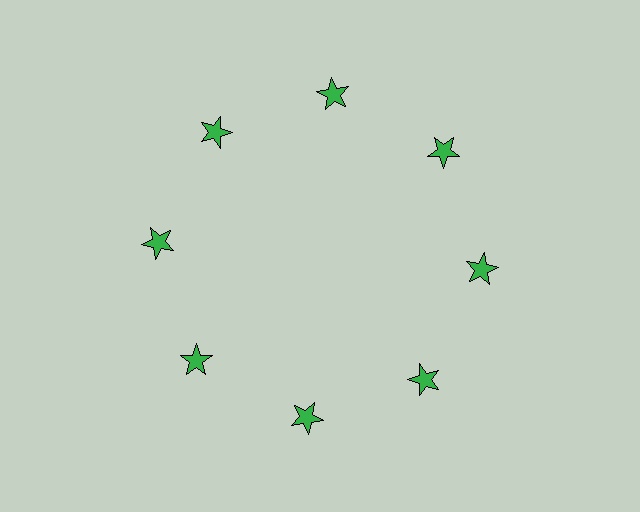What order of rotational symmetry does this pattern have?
This pattern has 8-fold rotational symmetry.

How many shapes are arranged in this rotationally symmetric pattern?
There are 8 shapes, arranged in 8 groups of 1.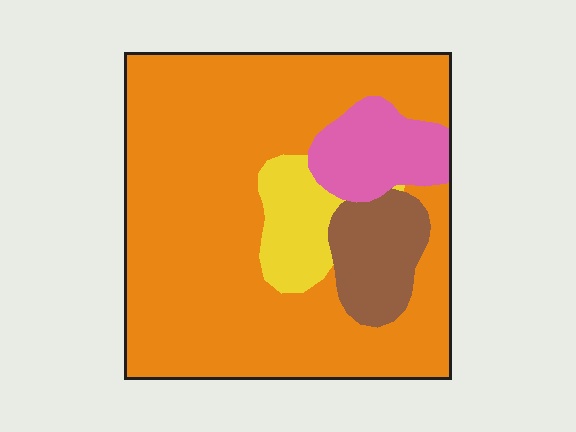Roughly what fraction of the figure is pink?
Pink covers roughly 10% of the figure.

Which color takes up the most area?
Orange, at roughly 70%.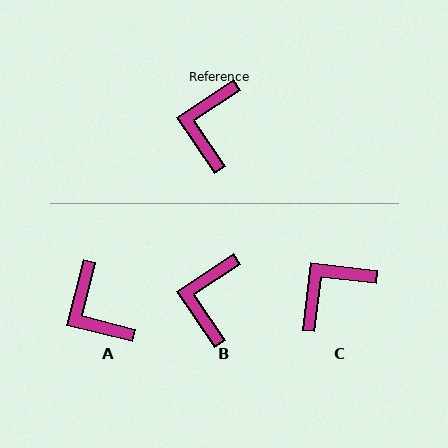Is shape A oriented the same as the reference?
No, it is off by about 42 degrees.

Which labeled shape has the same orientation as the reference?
B.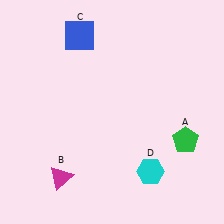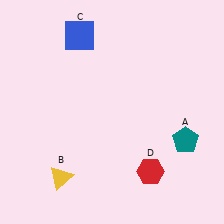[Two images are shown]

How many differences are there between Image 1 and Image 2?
There are 3 differences between the two images.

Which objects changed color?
A changed from green to teal. B changed from magenta to yellow. D changed from cyan to red.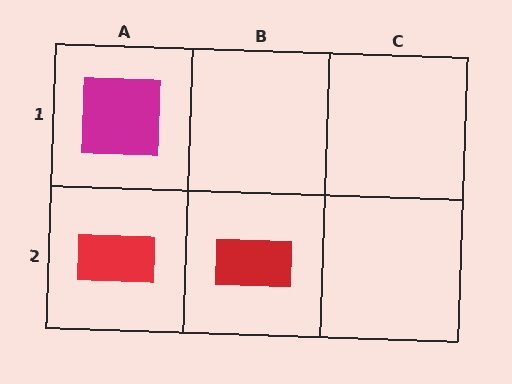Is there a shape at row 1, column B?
No, that cell is empty.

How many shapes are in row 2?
2 shapes.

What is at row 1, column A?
A magenta square.